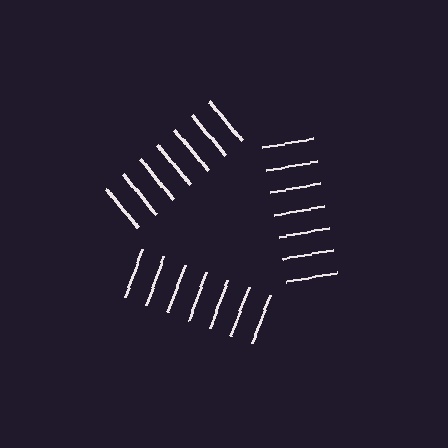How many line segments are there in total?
21 — 7 along each of the 3 edges.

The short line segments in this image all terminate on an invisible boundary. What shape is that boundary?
An illusory triangle — the line segments terminate on its edges but no continuous stroke is drawn.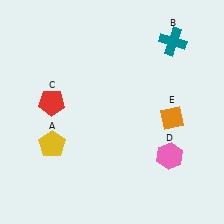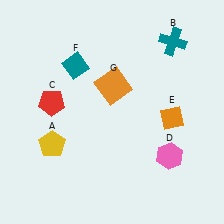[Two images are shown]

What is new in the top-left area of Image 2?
A teal diamond (F) was added in the top-left area of Image 2.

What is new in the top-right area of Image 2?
An orange square (G) was added in the top-right area of Image 2.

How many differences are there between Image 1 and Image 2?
There are 2 differences between the two images.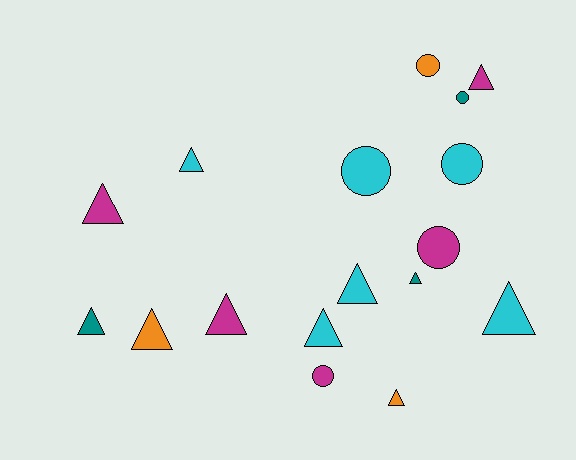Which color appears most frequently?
Cyan, with 6 objects.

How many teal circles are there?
There is 1 teal circle.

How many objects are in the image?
There are 17 objects.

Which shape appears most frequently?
Triangle, with 11 objects.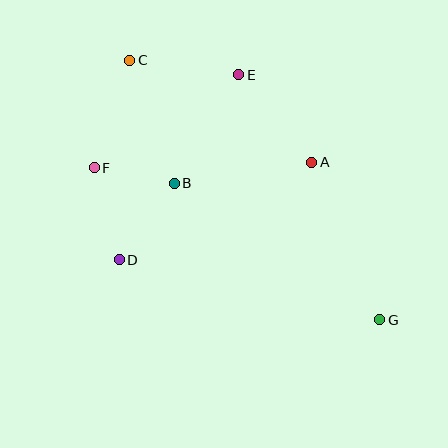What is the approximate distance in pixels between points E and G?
The distance between E and G is approximately 283 pixels.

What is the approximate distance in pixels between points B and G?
The distance between B and G is approximately 247 pixels.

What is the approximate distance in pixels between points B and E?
The distance between B and E is approximately 126 pixels.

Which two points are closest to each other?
Points B and F are closest to each other.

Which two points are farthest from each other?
Points C and G are farthest from each other.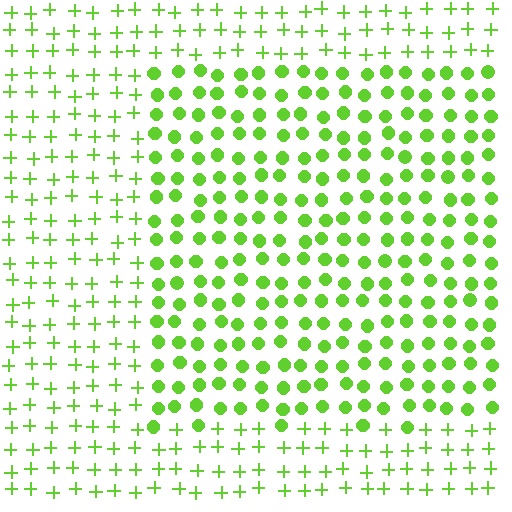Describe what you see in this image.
The image is filled with small lime elements arranged in a uniform grid. A rectangle-shaped region contains circles, while the surrounding area contains plus signs. The boundary is defined purely by the change in element shape.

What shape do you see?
I see a rectangle.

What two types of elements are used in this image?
The image uses circles inside the rectangle region and plus signs outside it.